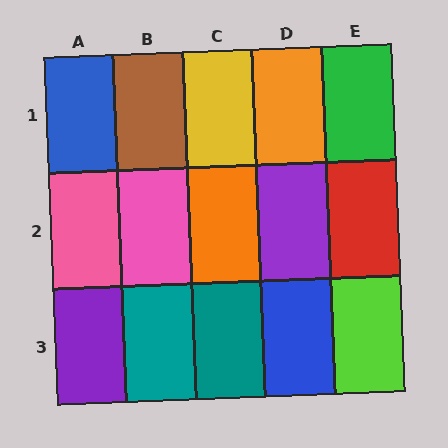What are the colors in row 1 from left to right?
Blue, brown, yellow, orange, green.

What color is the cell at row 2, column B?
Pink.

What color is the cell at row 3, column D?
Blue.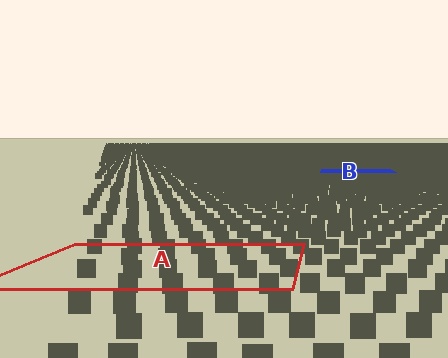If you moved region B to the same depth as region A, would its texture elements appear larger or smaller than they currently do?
They would appear larger. At a closer depth, the same texture elements are projected at a bigger on-screen size.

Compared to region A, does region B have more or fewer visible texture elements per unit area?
Region B has more texture elements per unit area — they are packed more densely because it is farther away.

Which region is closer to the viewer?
Region A is closer. The texture elements there are larger and more spread out.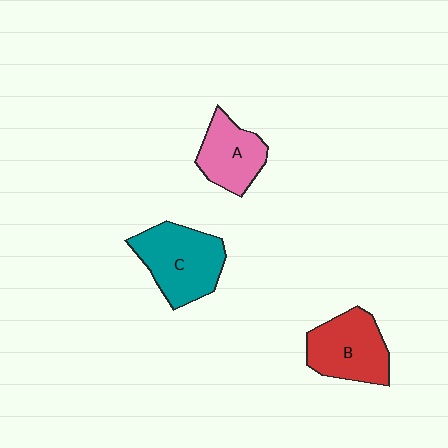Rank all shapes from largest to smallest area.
From largest to smallest: C (teal), B (red), A (pink).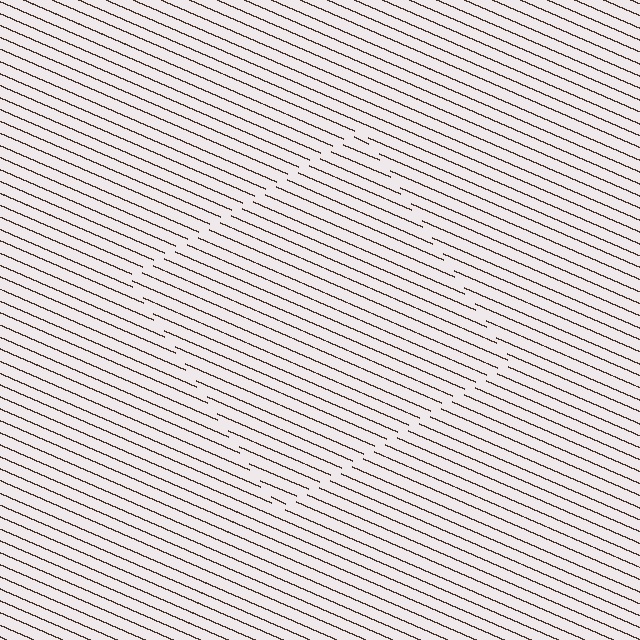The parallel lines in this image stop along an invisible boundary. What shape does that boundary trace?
An illusory square. The interior of the shape contains the same grating, shifted by half a period — the contour is defined by the phase discontinuity where line-ends from the inner and outer gratings abut.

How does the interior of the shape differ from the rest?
The interior of the shape contains the same grating, shifted by half a period — the contour is defined by the phase discontinuity where line-ends from the inner and outer gratings abut.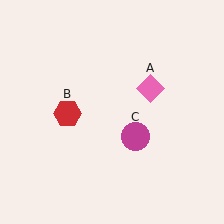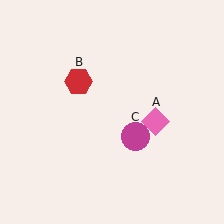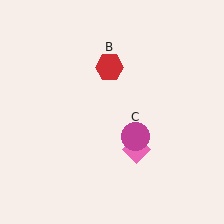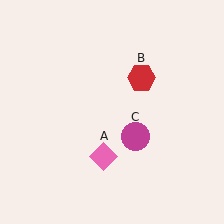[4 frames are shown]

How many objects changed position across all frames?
2 objects changed position: pink diamond (object A), red hexagon (object B).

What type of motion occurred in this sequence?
The pink diamond (object A), red hexagon (object B) rotated clockwise around the center of the scene.